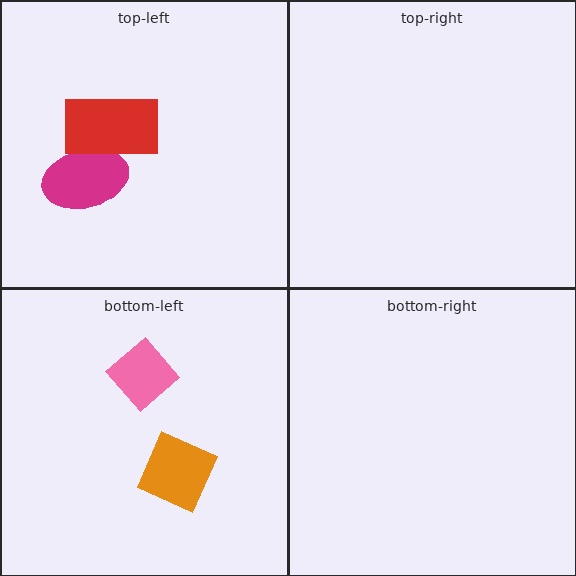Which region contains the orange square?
The bottom-left region.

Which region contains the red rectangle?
The top-left region.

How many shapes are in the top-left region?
2.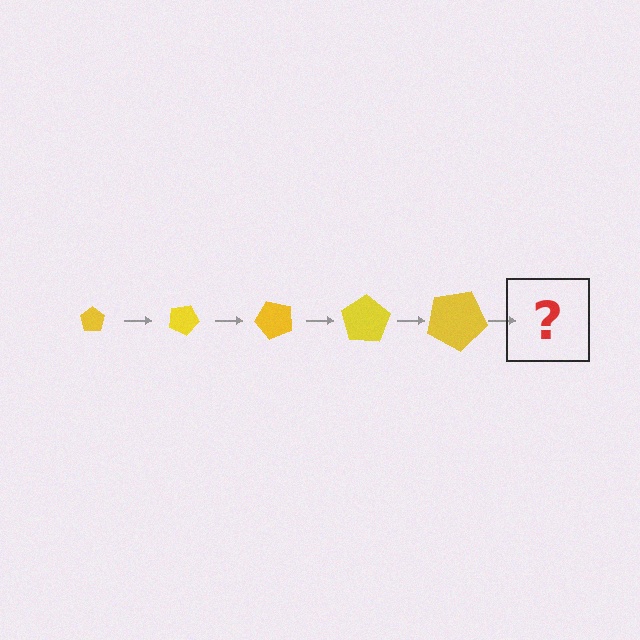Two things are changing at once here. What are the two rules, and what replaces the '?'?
The two rules are that the pentagon grows larger each step and it rotates 25 degrees each step. The '?' should be a pentagon, larger than the previous one and rotated 125 degrees from the start.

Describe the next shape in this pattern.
It should be a pentagon, larger than the previous one and rotated 125 degrees from the start.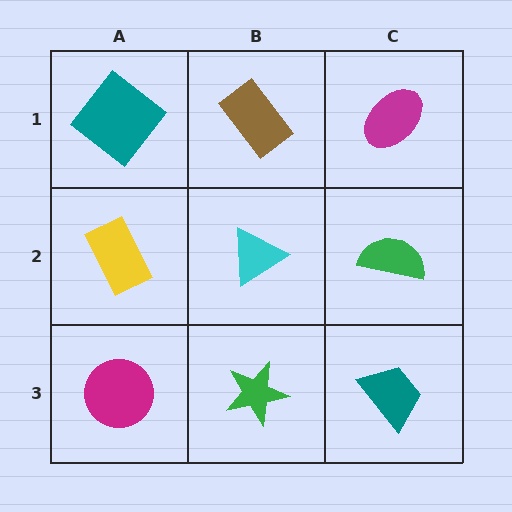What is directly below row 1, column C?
A green semicircle.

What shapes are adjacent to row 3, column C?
A green semicircle (row 2, column C), a green star (row 3, column B).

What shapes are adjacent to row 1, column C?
A green semicircle (row 2, column C), a brown rectangle (row 1, column B).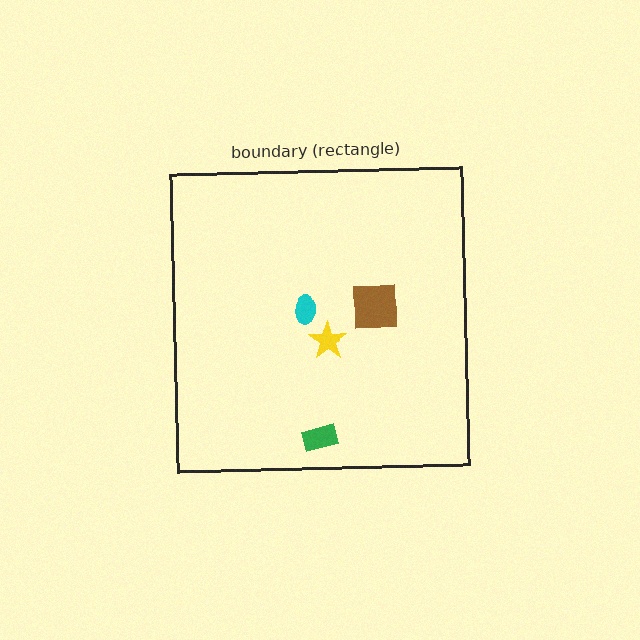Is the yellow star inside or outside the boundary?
Inside.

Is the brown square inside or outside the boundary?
Inside.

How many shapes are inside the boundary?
4 inside, 0 outside.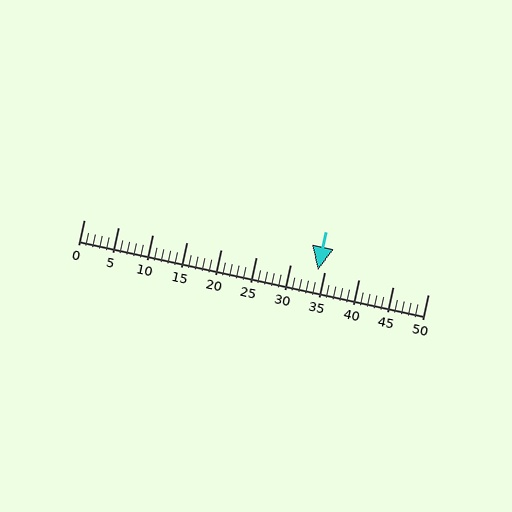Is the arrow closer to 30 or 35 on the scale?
The arrow is closer to 35.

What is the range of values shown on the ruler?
The ruler shows values from 0 to 50.